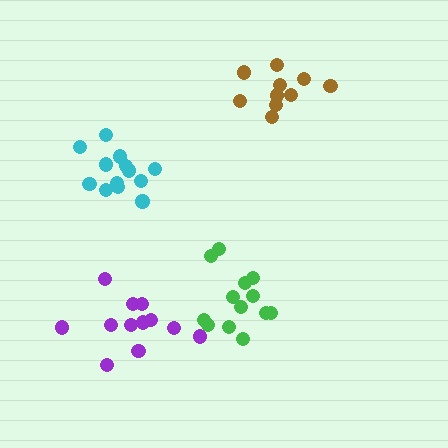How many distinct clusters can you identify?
There are 4 distinct clusters.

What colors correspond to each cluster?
The clusters are colored: brown, cyan, purple, green.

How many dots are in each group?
Group 1: 10 dots, Group 2: 13 dots, Group 3: 12 dots, Group 4: 13 dots (48 total).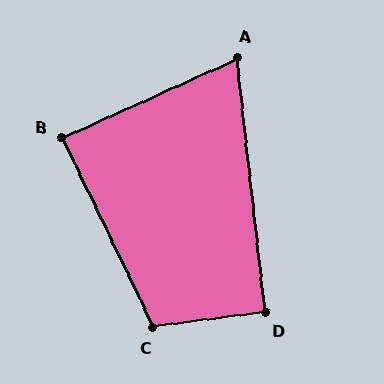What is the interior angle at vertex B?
Approximately 89 degrees (approximately right).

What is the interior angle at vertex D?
Approximately 91 degrees (approximately right).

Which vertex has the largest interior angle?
C, at approximately 108 degrees.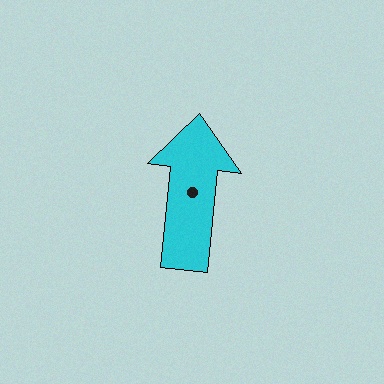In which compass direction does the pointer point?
North.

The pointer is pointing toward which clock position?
Roughly 12 o'clock.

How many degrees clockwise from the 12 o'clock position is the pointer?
Approximately 6 degrees.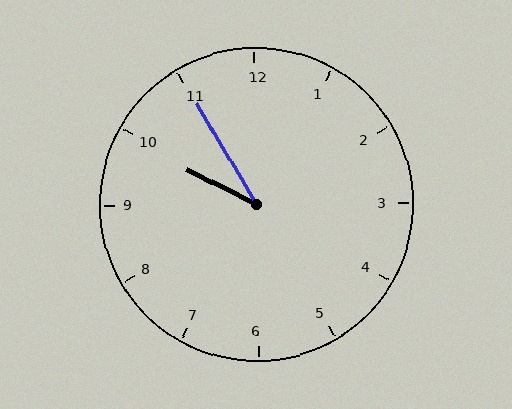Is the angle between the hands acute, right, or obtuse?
It is acute.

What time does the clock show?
9:55.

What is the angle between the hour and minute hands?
Approximately 32 degrees.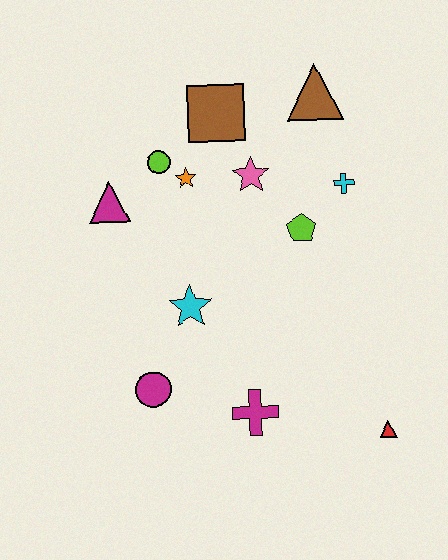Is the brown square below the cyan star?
No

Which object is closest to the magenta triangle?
The lime circle is closest to the magenta triangle.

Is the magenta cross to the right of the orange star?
Yes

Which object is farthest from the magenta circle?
The brown triangle is farthest from the magenta circle.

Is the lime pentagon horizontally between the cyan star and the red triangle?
Yes